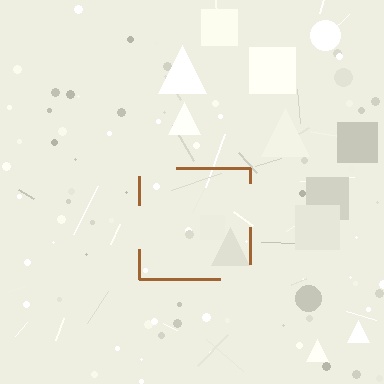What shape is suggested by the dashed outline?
The dashed outline suggests a square.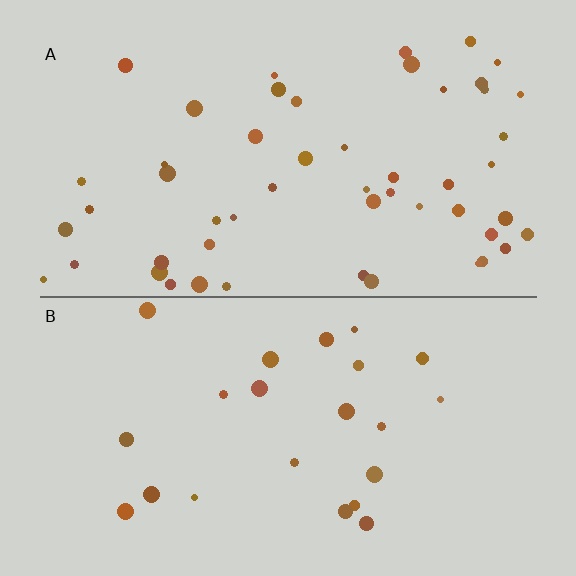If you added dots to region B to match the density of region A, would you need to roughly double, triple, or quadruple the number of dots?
Approximately double.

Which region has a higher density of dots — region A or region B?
A (the top).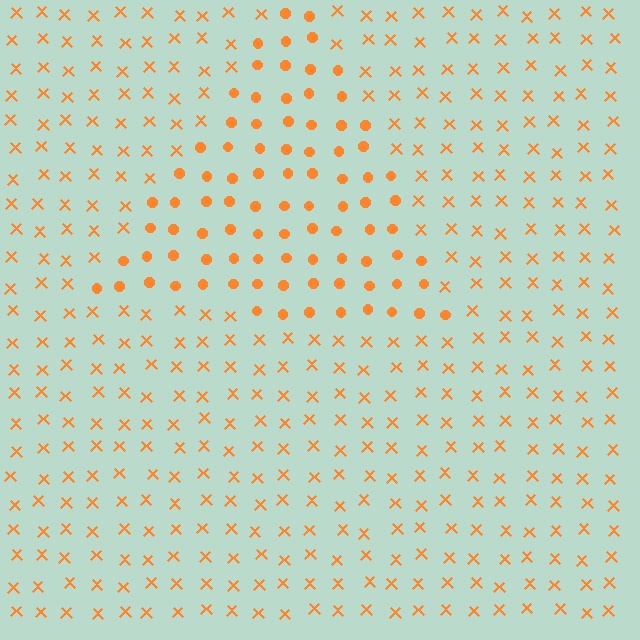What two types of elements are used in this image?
The image uses circles inside the triangle region and X marks outside it.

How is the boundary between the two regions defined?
The boundary is defined by a change in element shape: circles inside vs. X marks outside. All elements share the same color and spacing.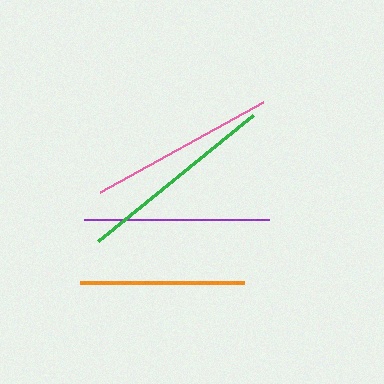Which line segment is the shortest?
The orange line is the shortest at approximately 164 pixels.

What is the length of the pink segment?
The pink segment is approximately 186 pixels long.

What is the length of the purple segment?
The purple segment is approximately 185 pixels long.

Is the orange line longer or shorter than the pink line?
The pink line is longer than the orange line.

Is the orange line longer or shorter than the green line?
The green line is longer than the orange line.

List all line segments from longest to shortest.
From longest to shortest: green, pink, purple, orange.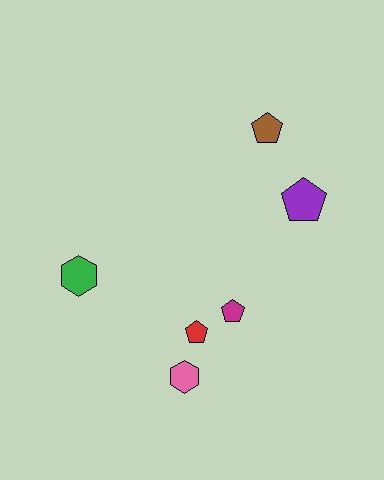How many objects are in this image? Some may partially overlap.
There are 6 objects.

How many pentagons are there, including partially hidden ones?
There are 4 pentagons.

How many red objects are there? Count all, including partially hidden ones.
There is 1 red object.